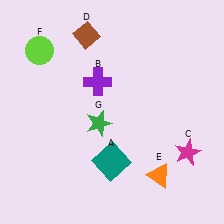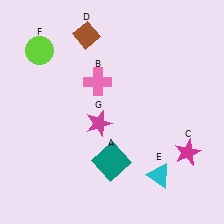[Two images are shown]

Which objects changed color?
B changed from purple to pink. E changed from orange to cyan. G changed from green to magenta.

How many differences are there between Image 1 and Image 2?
There are 3 differences between the two images.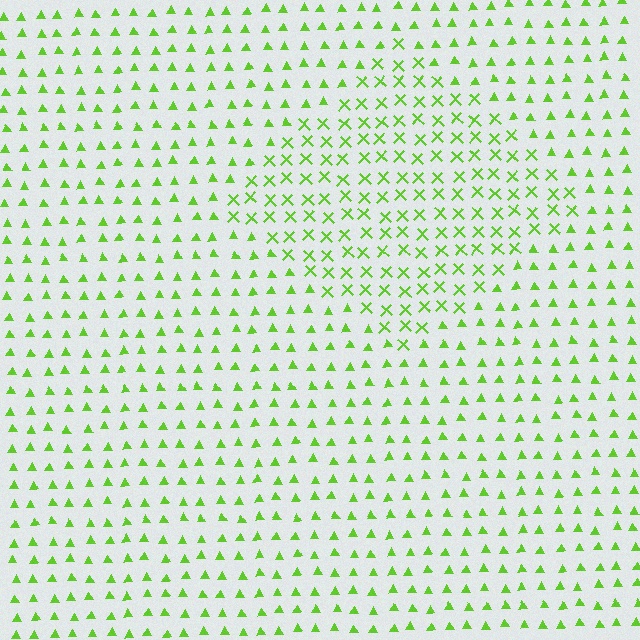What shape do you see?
I see a diamond.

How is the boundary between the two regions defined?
The boundary is defined by a change in element shape: X marks inside vs. triangles outside. All elements share the same color and spacing.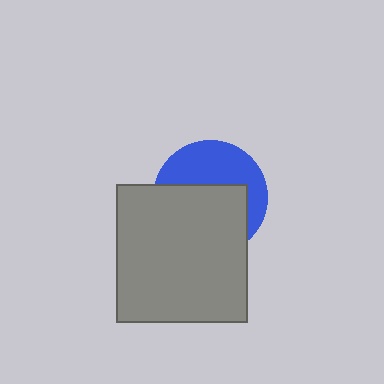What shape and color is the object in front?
The object in front is a gray rectangle.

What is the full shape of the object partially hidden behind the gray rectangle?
The partially hidden object is a blue circle.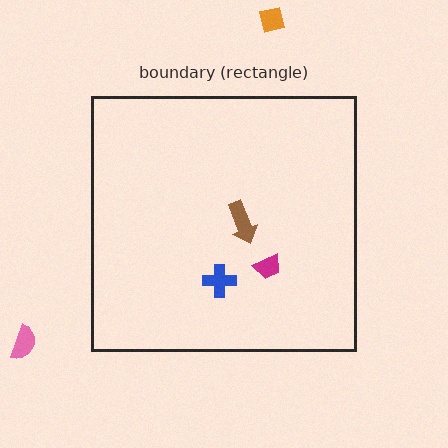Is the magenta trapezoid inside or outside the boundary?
Inside.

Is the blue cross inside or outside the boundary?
Inside.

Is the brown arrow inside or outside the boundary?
Inside.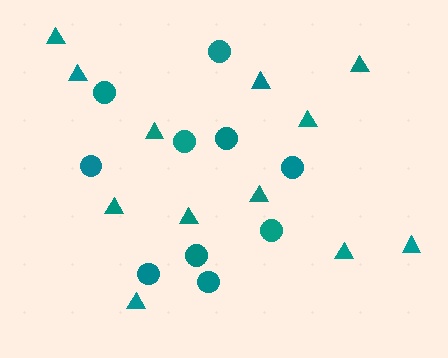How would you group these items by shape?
There are 2 groups: one group of triangles (12) and one group of circles (10).